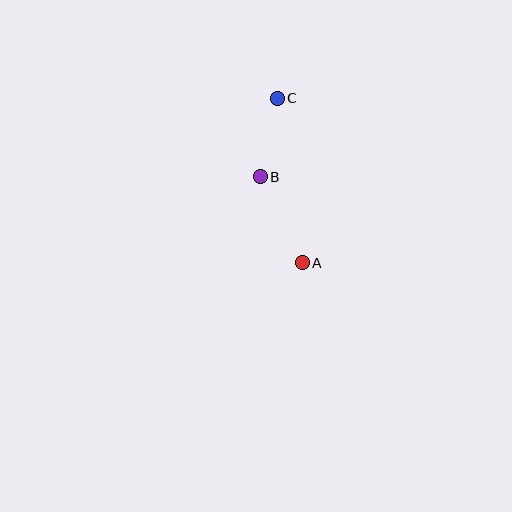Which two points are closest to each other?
Points B and C are closest to each other.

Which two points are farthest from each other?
Points A and C are farthest from each other.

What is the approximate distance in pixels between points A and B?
The distance between A and B is approximately 95 pixels.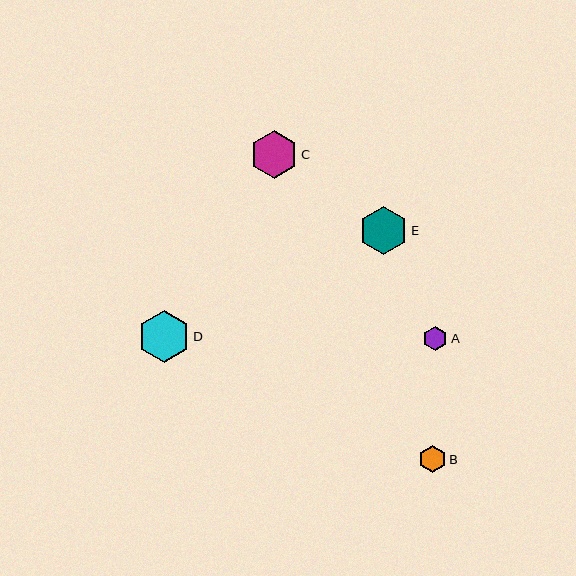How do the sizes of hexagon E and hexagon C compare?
Hexagon E and hexagon C are approximately the same size.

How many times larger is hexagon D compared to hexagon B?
Hexagon D is approximately 1.9 times the size of hexagon B.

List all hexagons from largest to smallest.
From largest to smallest: D, E, C, B, A.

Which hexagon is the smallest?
Hexagon A is the smallest with a size of approximately 25 pixels.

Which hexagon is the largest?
Hexagon D is the largest with a size of approximately 53 pixels.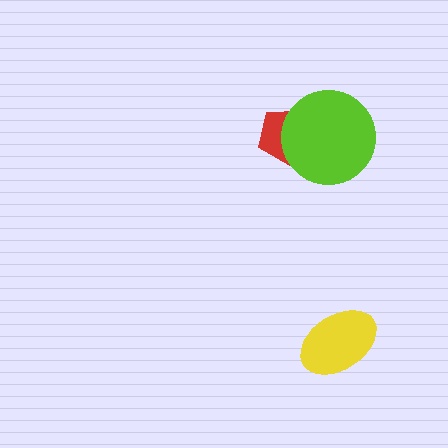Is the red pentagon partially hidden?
Yes, it is partially covered by another shape.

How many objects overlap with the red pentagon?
1 object overlaps with the red pentagon.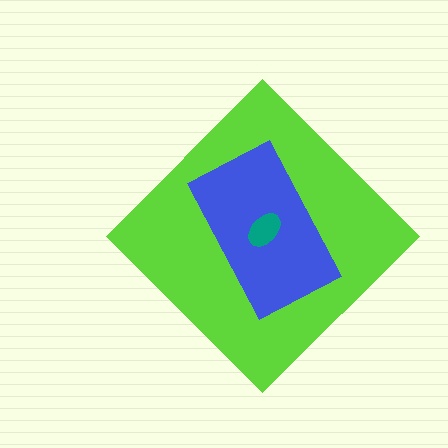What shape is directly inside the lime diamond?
The blue rectangle.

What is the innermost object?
The teal ellipse.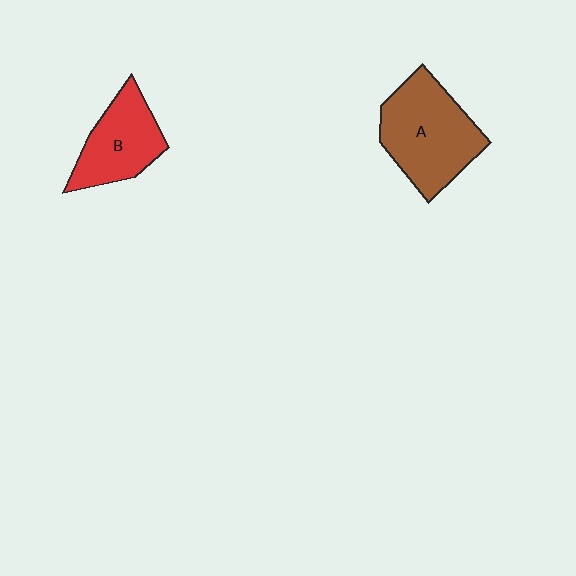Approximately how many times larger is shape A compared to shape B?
Approximately 1.4 times.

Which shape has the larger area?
Shape A (brown).